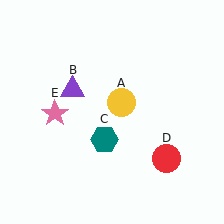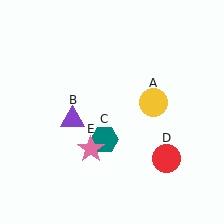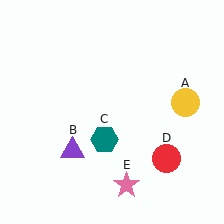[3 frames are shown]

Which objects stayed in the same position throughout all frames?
Teal hexagon (object C) and red circle (object D) remained stationary.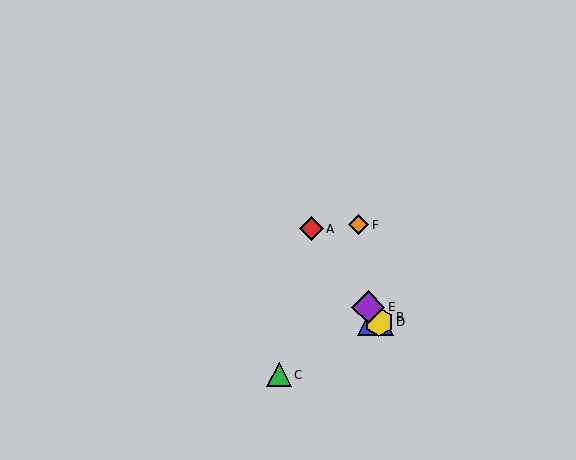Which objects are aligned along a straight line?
Objects A, B, D, E are aligned along a straight line.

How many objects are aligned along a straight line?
4 objects (A, B, D, E) are aligned along a straight line.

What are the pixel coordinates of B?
Object B is at (375, 317).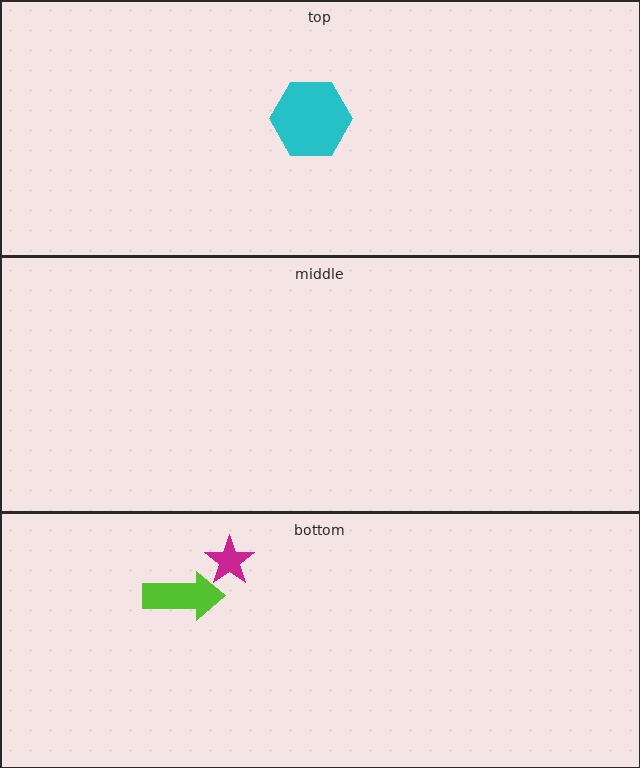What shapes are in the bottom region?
The magenta star, the lime arrow.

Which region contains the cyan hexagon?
The top region.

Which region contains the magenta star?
The bottom region.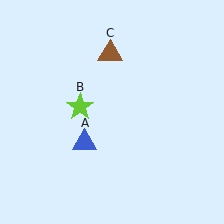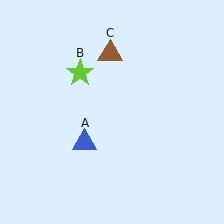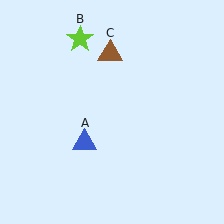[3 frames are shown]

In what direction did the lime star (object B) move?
The lime star (object B) moved up.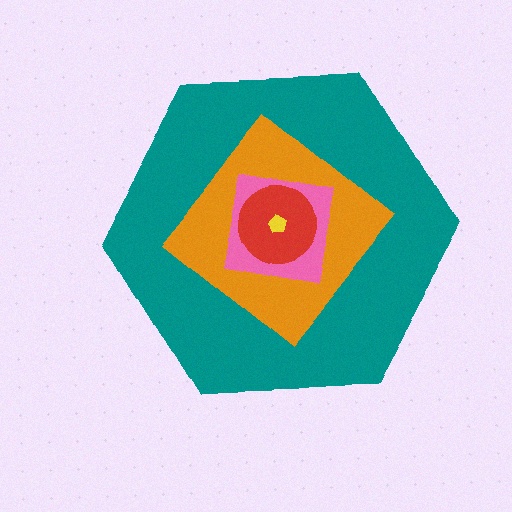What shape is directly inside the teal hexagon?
The orange diamond.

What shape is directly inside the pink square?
The red circle.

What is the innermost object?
The yellow pentagon.